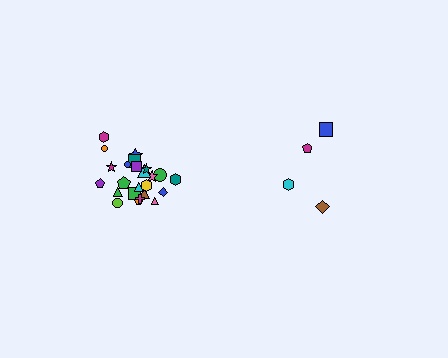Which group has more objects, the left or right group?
The left group.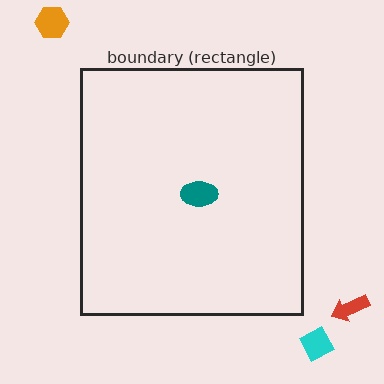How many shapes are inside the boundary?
1 inside, 3 outside.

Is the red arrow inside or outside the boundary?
Outside.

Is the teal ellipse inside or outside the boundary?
Inside.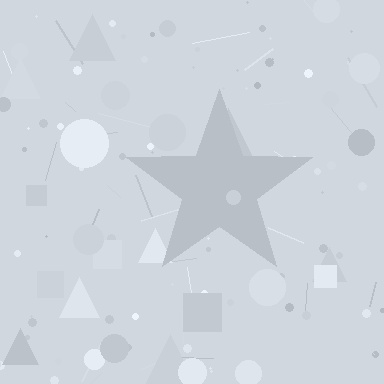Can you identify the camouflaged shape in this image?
The camouflaged shape is a star.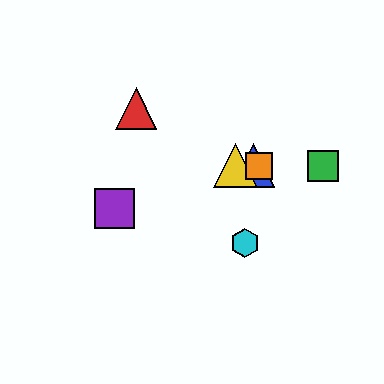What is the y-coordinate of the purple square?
The purple square is at y≈208.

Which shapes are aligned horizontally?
The blue triangle, the green square, the yellow triangle, the orange square are aligned horizontally.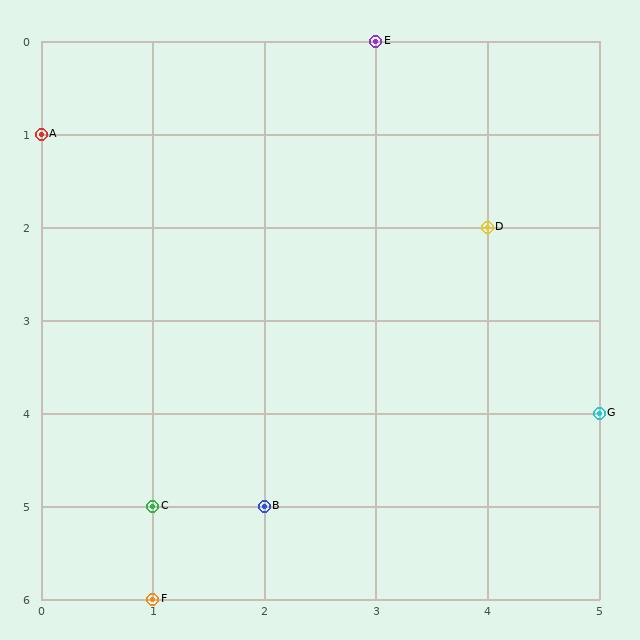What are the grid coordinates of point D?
Point D is at grid coordinates (4, 2).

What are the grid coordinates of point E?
Point E is at grid coordinates (3, 0).